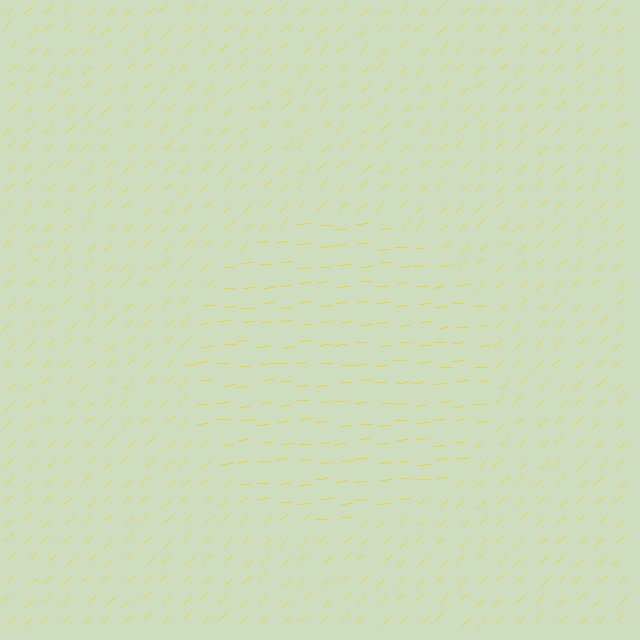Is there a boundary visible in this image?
Yes, there is a texture boundary formed by a change in line orientation.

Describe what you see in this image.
The image is filled with small yellow line segments. A circle region in the image has lines oriented differently from the surrounding lines, creating a visible texture boundary.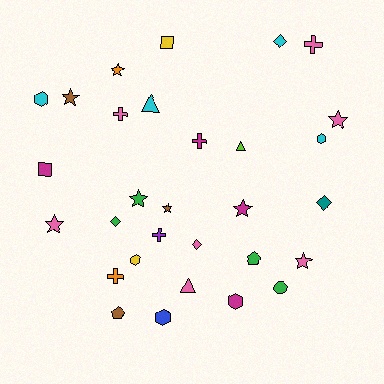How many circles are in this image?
There is 1 circle.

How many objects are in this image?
There are 30 objects.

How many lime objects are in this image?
There is 1 lime object.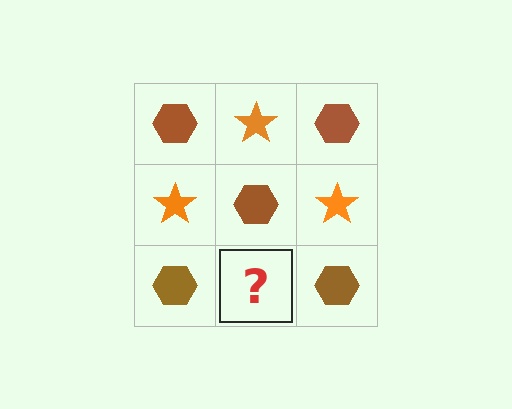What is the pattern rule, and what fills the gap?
The rule is that it alternates brown hexagon and orange star in a checkerboard pattern. The gap should be filled with an orange star.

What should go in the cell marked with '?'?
The missing cell should contain an orange star.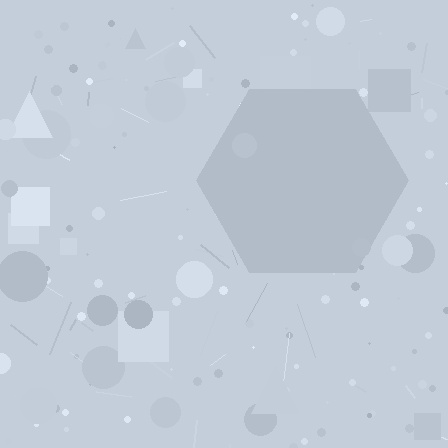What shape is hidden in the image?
A hexagon is hidden in the image.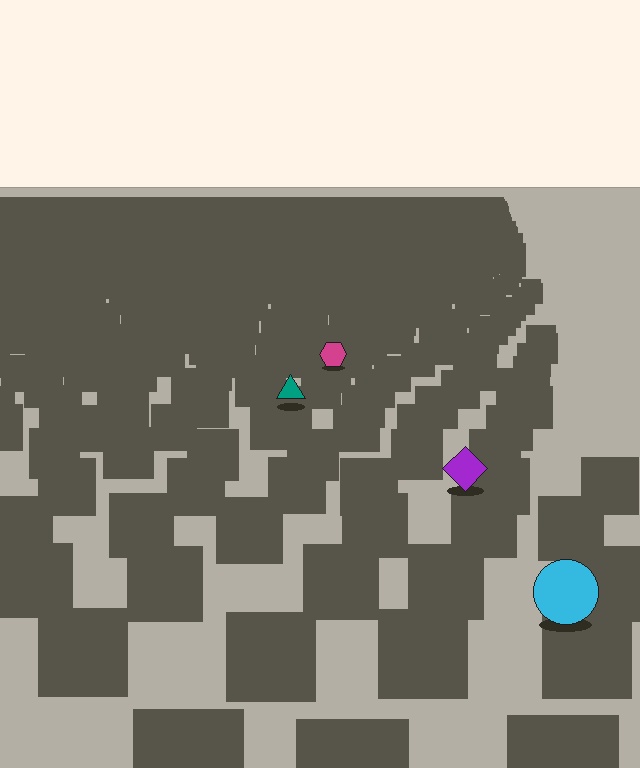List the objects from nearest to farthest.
From nearest to farthest: the cyan circle, the purple diamond, the teal triangle, the magenta hexagon.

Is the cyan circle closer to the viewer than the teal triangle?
Yes. The cyan circle is closer — you can tell from the texture gradient: the ground texture is coarser near it.